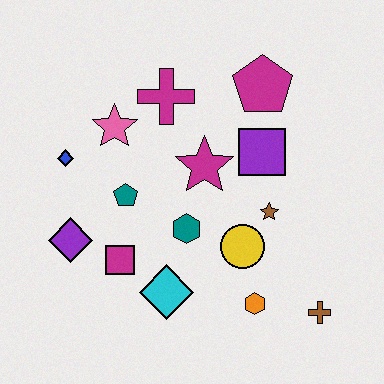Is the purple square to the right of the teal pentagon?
Yes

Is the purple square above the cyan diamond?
Yes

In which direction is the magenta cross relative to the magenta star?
The magenta cross is above the magenta star.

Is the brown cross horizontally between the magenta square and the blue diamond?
No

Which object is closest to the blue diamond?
The pink star is closest to the blue diamond.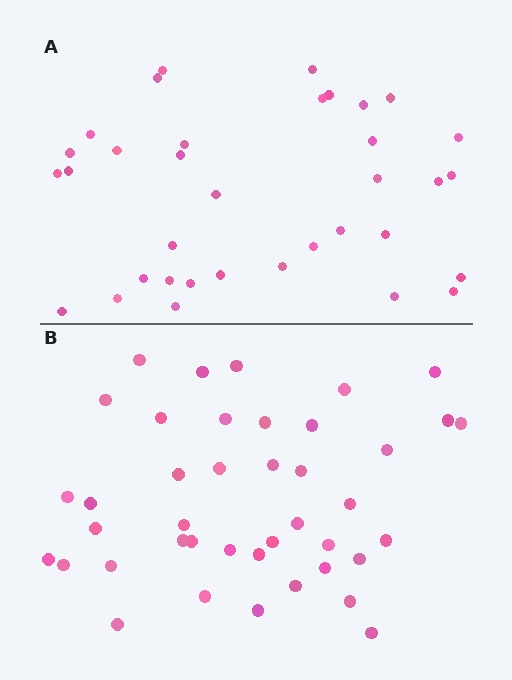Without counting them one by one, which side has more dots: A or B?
Region B (the bottom region) has more dots.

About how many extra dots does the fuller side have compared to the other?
Region B has about 6 more dots than region A.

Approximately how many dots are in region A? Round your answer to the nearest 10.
About 40 dots. (The exact count is 35, which rounds to 40.)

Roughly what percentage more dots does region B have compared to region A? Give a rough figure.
About 15% more.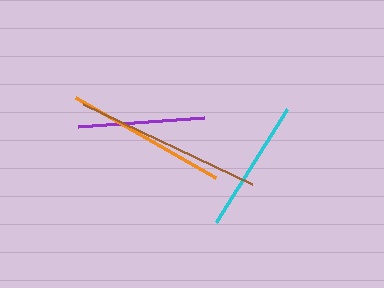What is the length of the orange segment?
The orange segment is approximately 161 pixels long.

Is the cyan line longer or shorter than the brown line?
The brown line is longer than the cyan line.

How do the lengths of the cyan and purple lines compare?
The cyan and purple lines are approximately the same length.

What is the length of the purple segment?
The purple segment is approximately 126 pixels long.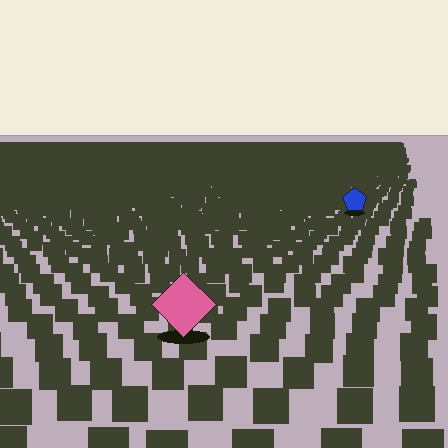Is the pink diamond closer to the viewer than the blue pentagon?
Yes. The pink diamond is closer — you can tell from the texture gradient: the ground texture is coarser near it.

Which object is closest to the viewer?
The pink diamond is closest. The texture marks near it are larger and more spread out.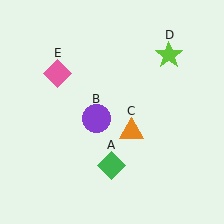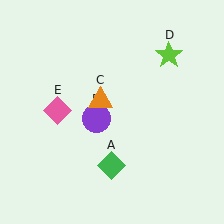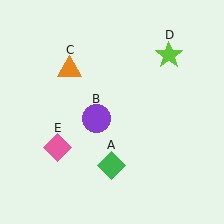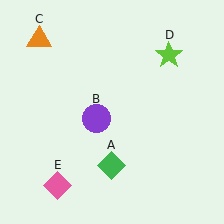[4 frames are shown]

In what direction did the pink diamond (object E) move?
The pink diamond (object E) moved down.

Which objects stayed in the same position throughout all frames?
Green diamond (object A) and purple circle (object B) and lime star (object D) remained stationary.